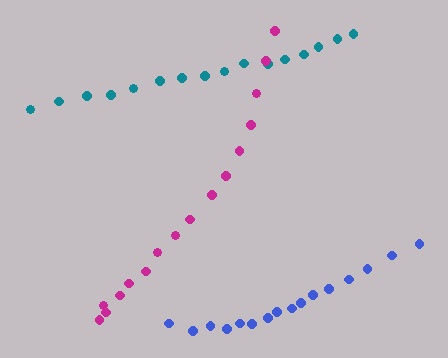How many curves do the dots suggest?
There are 3 distinct paths.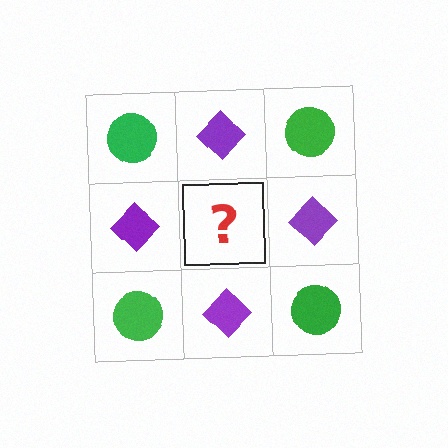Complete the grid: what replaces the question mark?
The question mark should be replaced with a green circle.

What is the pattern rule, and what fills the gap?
The rule is that it alternates green circle and purple diamond in a checkerboard pattern. The gap should be filled with a green circle.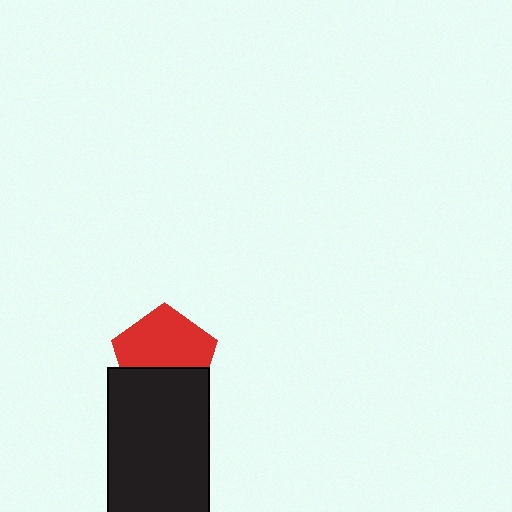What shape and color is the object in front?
The object in front is a black rectangle.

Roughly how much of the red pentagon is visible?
About half of it is visible (roughly 63%).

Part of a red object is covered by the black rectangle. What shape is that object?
It is a pentagon.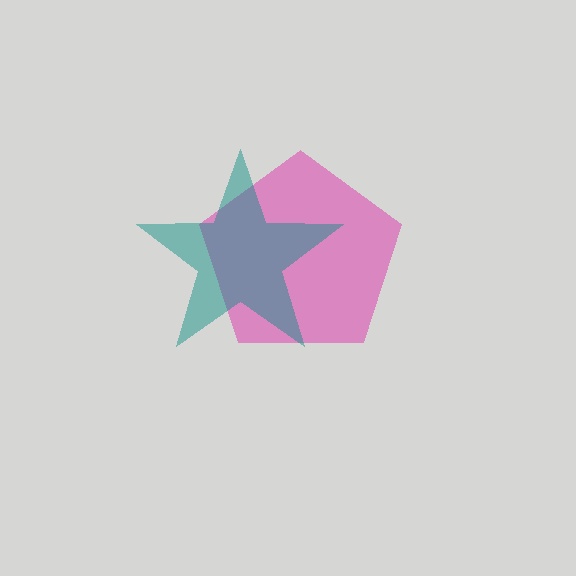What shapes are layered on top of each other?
The layered shapes are: a pink pentagon, a teal star.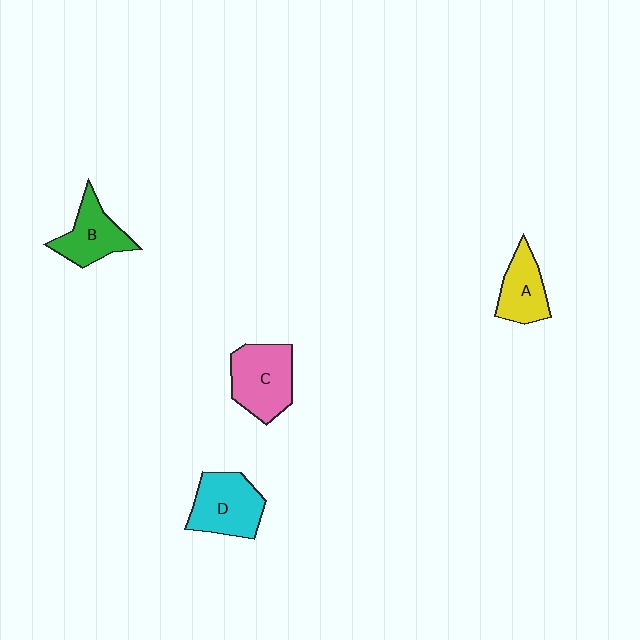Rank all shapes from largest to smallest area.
From largest to smallest: C (pink), D (cyan), B (green), A (yellow).